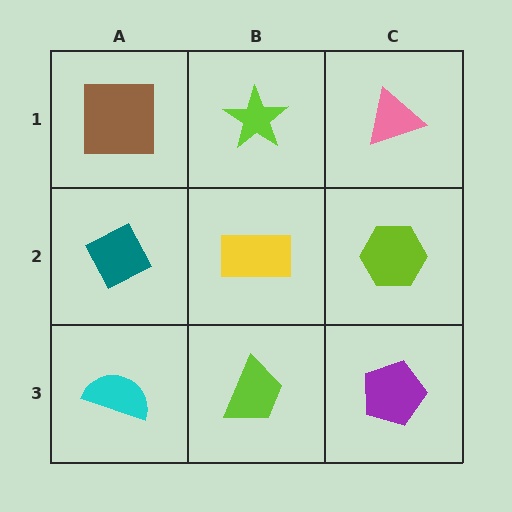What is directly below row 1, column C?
A lime hexagon.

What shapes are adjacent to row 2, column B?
A lime star (row 1, column B), a lime trapezoid (row 3, column B), a teal diamond (row 2, column A), a lime hexagon (row 2, column C).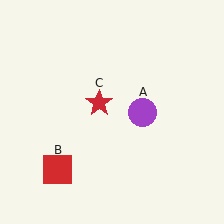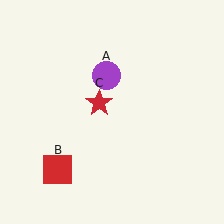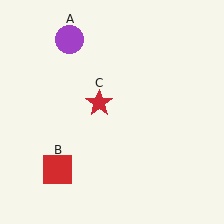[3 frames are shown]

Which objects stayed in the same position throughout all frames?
Red square (object B) and red star (object C) remained stationary.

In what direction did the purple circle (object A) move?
The purple circle (object A) moved up and to the left.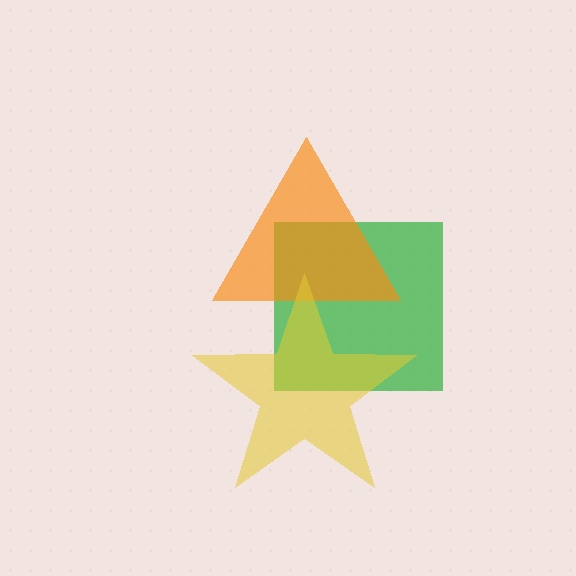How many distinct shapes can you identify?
There are 3 distinct shapes: a green square, an orange triangle, a yellow star.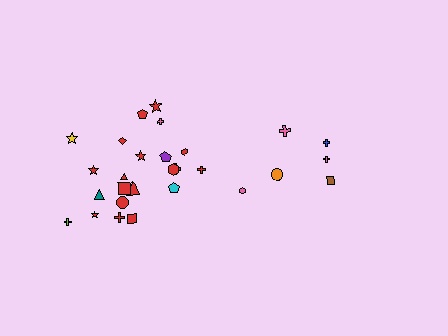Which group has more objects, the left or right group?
The left group.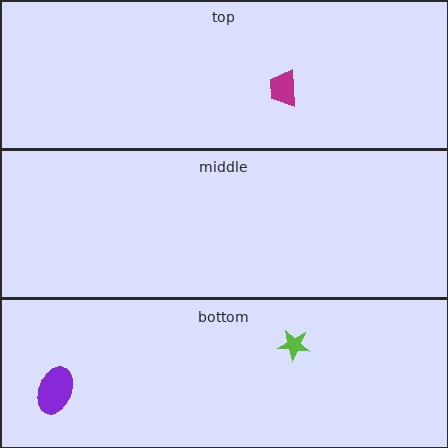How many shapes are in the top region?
1.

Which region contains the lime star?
The bottom region.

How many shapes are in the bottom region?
2.